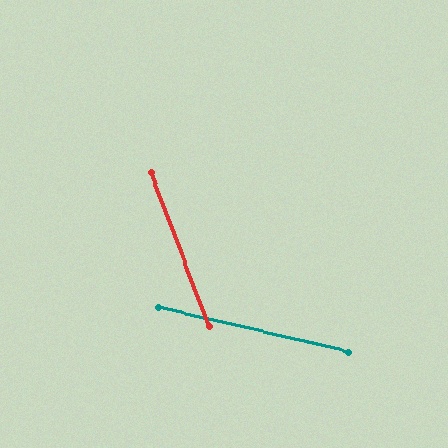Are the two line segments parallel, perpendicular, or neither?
Neither parallel nor perpendicular — they differ by about 56°.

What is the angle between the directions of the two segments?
Approximately 56 degrees.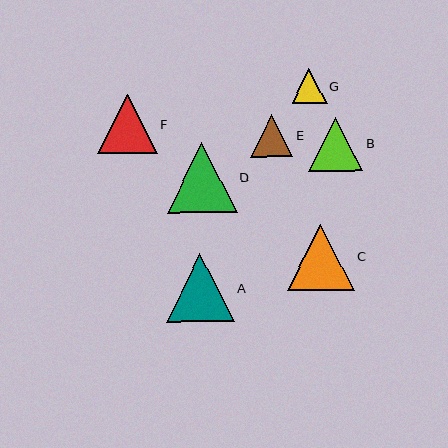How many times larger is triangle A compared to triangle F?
Triangle A is approximately 1.1 times the size of triangle F.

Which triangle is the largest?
Triangle D is the largest with a size of approximately 70 pixels.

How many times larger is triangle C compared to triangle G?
Triangle C is approximately 1.9 times the size of triangle G.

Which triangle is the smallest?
Triangle G is the smallest with a size of approximately 35 pixels.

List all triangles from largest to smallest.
From largest to smallest: D, A, C, F, B, E, G.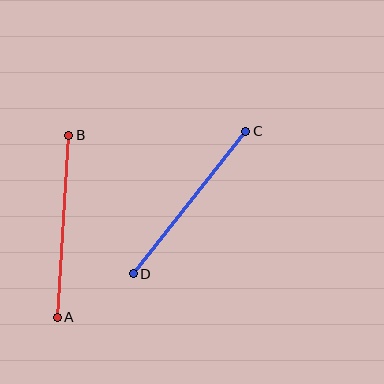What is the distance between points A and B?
The distance is approximately 183 pixels.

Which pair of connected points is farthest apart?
Points A and B are farthest apart.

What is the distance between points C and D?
The distance is approximately 182 pixels.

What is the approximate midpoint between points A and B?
The midpoint is at approximately (63, 226) pixels.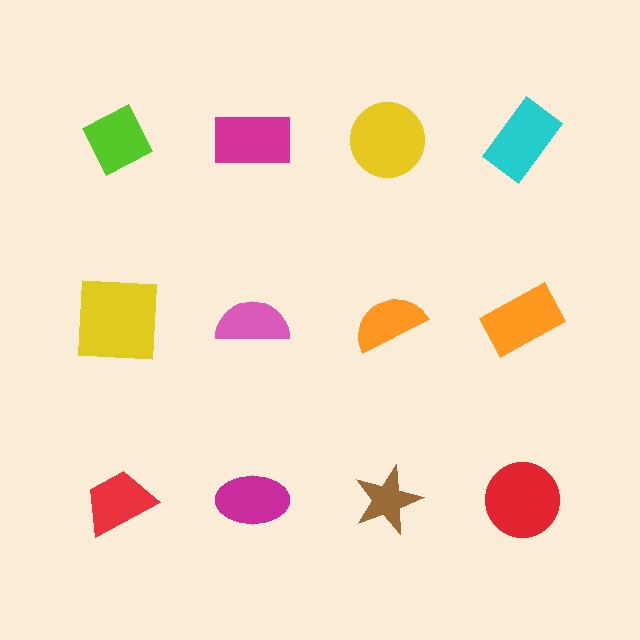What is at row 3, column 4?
A red circle.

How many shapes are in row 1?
4 shapes.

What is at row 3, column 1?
A red trapezoid.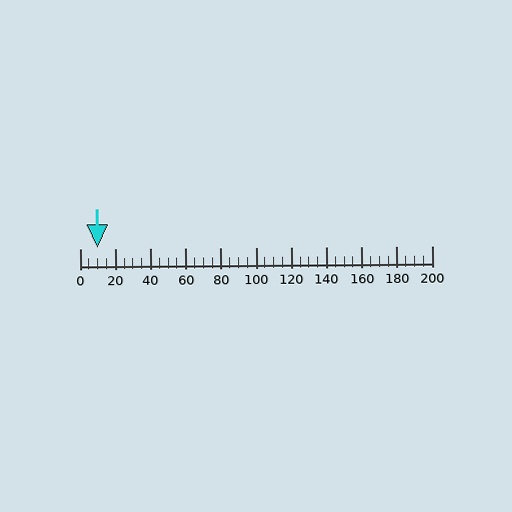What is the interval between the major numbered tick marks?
The major tick marks are spaced 20 units apart.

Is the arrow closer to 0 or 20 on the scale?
The arrow is closer to 20.